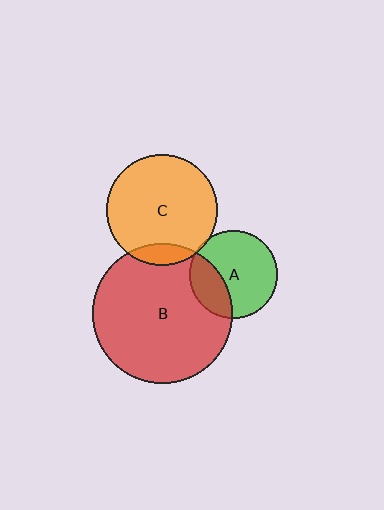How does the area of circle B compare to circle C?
Approximately 1.6 times.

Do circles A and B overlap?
Yes.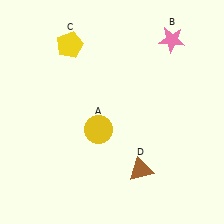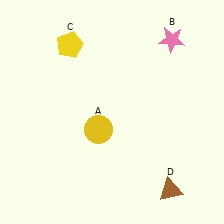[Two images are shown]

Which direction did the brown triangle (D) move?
The brown triangle (D) moved right.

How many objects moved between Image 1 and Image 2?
1 object moved between the two images.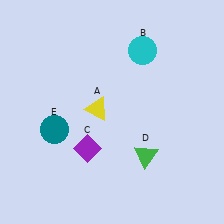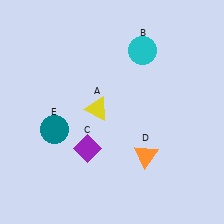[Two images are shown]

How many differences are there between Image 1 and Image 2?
There is 1 difference between the two images.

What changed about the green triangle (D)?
In Image 1, D is green. In Image 2, it changed to orange.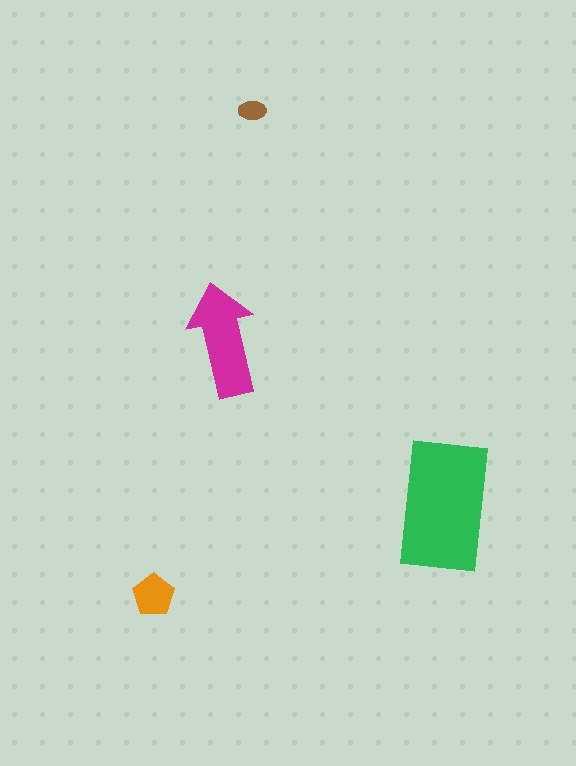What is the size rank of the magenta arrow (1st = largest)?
2nd.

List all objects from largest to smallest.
The green rectangle, the magenta arrow, the orange pentagon, the brown ellipse.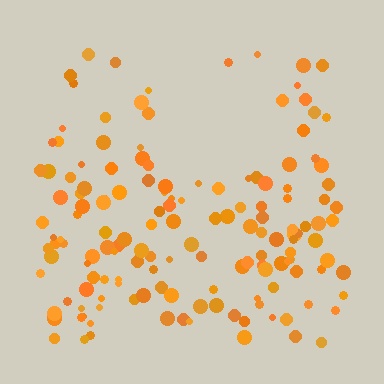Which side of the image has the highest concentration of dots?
The bottom.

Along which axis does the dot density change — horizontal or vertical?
Vertical.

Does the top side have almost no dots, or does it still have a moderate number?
Still a moderate number, just noticeably fewer than the bottom.